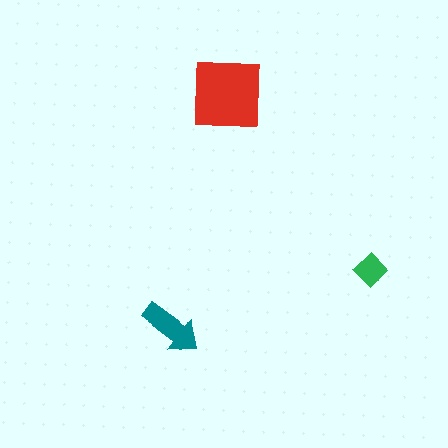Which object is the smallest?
The green diamond.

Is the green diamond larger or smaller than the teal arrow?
Smaller.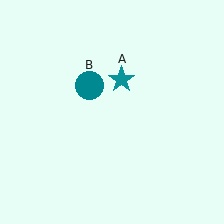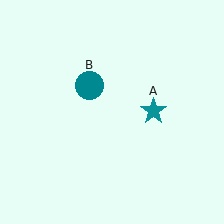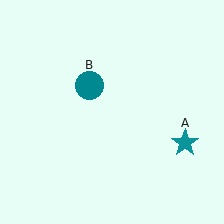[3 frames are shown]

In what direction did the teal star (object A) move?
The teal star (object A) moved down and to the right.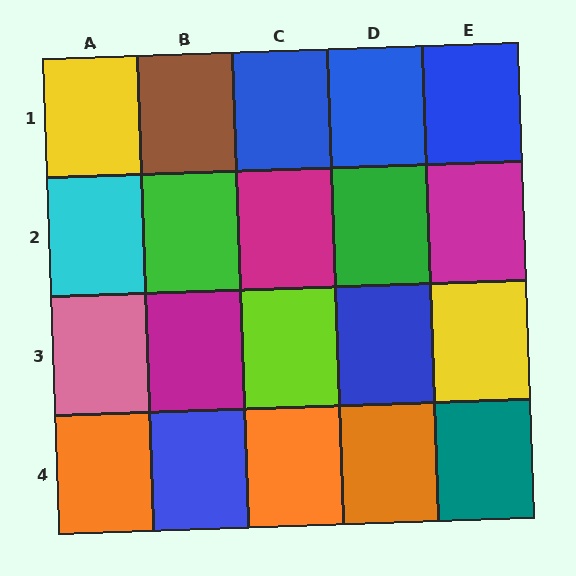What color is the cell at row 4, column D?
Orange.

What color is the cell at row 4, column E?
Teal.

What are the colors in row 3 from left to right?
Pink, magenta, lime, blue, yellow.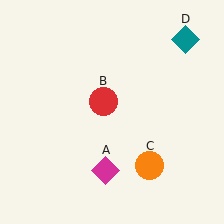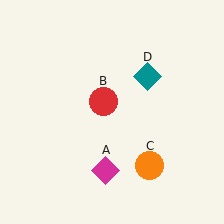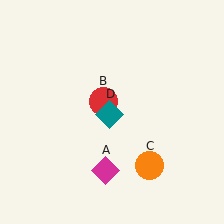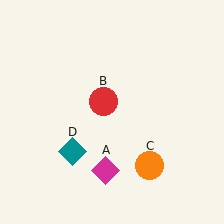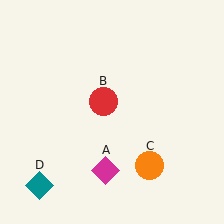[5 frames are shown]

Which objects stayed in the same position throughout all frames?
Magenta diamond (object A) and red circle (object B) and orange circle (object C) remained stationary.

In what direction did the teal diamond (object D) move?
The teal diamond (object D) moved down and to the left.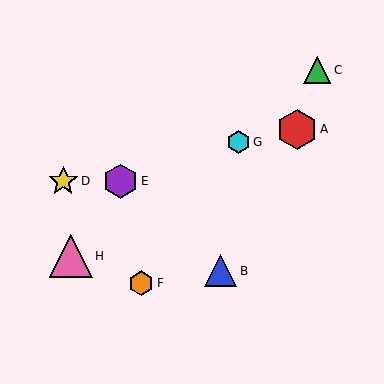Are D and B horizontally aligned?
No, D is at y≈181 and B is at y≈271.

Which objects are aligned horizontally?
Objects D, E are aligned horizontally.